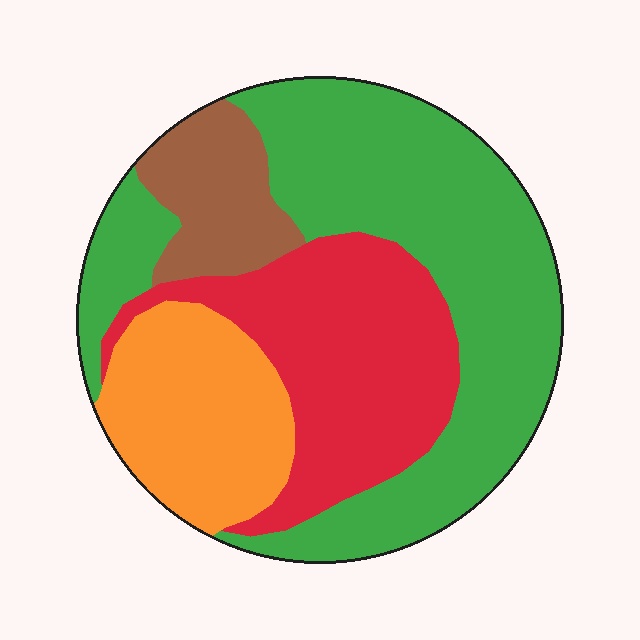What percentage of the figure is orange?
Orange takes up less than a quarter of the figure.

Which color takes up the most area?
Green, at roughly 45%.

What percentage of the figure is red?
Red takes up about one quarter (1/4) of the figure.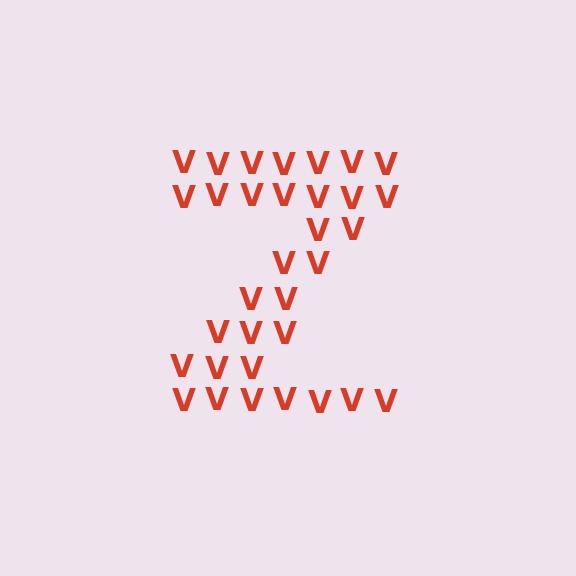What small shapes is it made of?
It is made of small letter V's.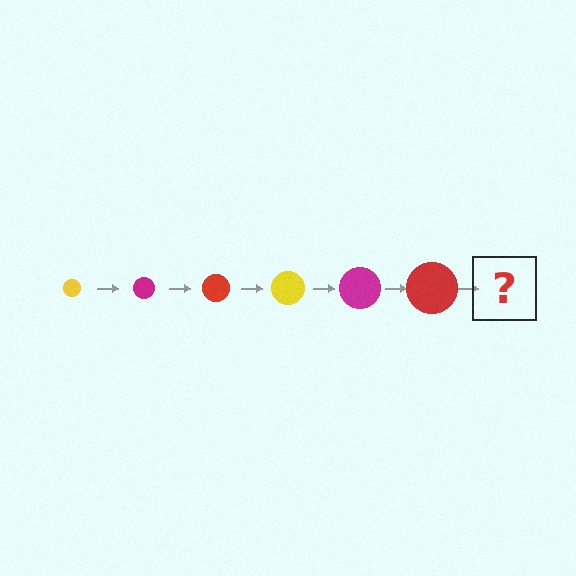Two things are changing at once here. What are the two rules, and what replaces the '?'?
The two rules are that the circle grows larger each step and the color cycles through yellow, magenta, and red. The '?' should be a yellow circle, larger than the previous one.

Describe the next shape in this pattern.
It should be a yellow circle, larger than the previous one.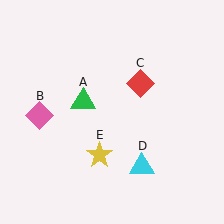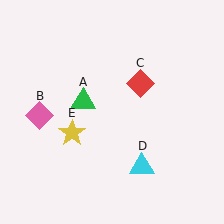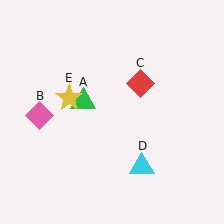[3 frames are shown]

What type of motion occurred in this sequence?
The yellow star (object E) rotated clockwise around the center of the scene.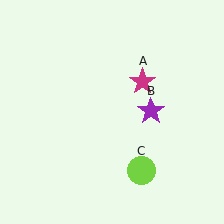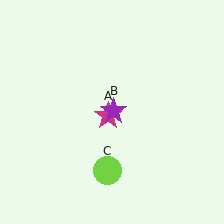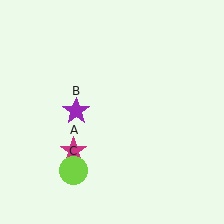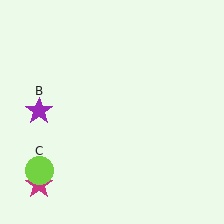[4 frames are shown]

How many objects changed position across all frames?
3 objects changed position: magenta star (object A), purple star (object B), lime circle (object C).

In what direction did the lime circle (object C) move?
The lime circle (object C) moved left.